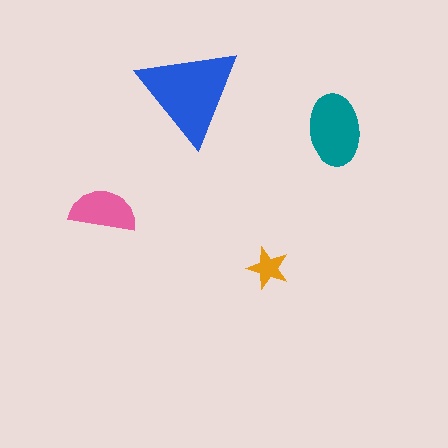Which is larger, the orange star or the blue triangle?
The blue triangle.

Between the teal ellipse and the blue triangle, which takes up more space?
The blue triangle.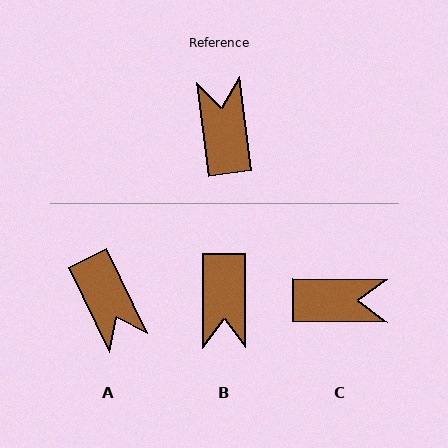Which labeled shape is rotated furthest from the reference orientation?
B, about 173 degrees away.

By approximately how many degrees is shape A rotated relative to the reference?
Approximately 161 degrees clockwise.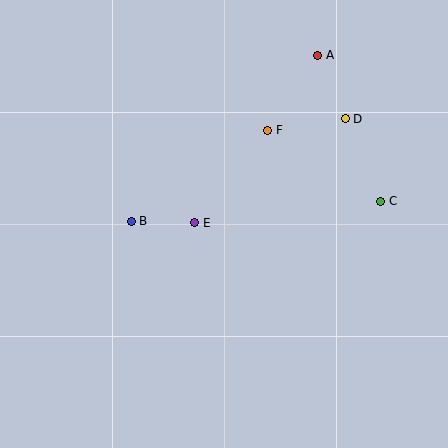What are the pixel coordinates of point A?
Point A is at (318, 55).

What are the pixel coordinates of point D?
Point D is at (345, 119).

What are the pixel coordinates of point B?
Point B is at (131, 221).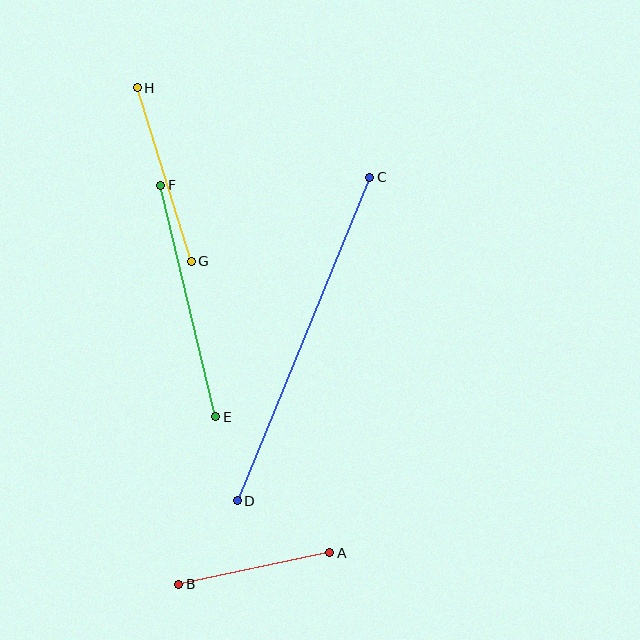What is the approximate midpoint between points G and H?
The midpoint is at approximately (164, 175) pixels.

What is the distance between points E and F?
The distance is approximately 238 pixels.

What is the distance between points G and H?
The distance is approximately 181 pixels.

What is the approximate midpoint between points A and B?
The midpoint is at approximately (254, 569) pixels.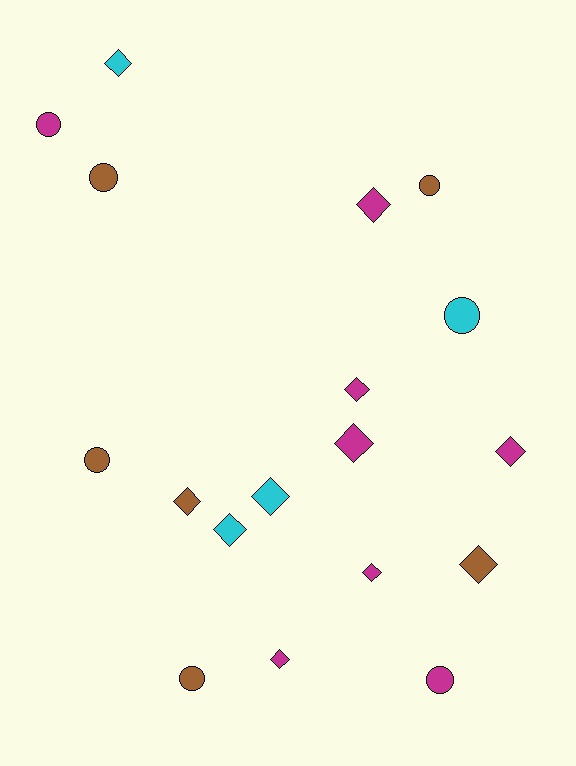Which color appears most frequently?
Magenta, with 8 objects.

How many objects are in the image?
There are 18 objects.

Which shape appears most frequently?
Diamond, with 11 objects.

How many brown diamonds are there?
There are 2 brown diamonds.